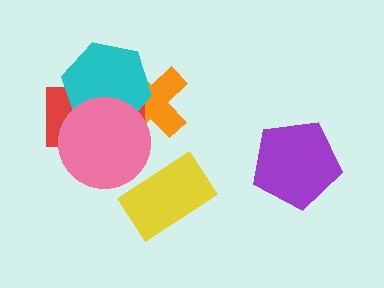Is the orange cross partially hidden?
Yes, it is partially covered by another shape.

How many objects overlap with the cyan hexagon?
3 objects overlap with the cyan hexagon.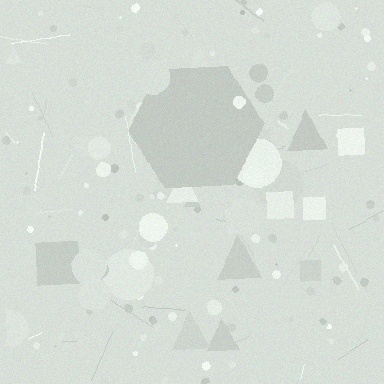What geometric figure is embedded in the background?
A hexagon is embedded in the background.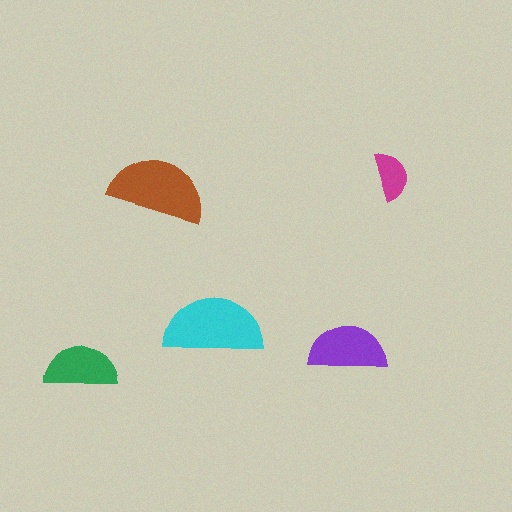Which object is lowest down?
The green semicircle is bottommost.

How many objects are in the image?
There are 5 objects in the image.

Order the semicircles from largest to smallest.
the cyan one, the brown one, the purple one, the green one, the magenta one.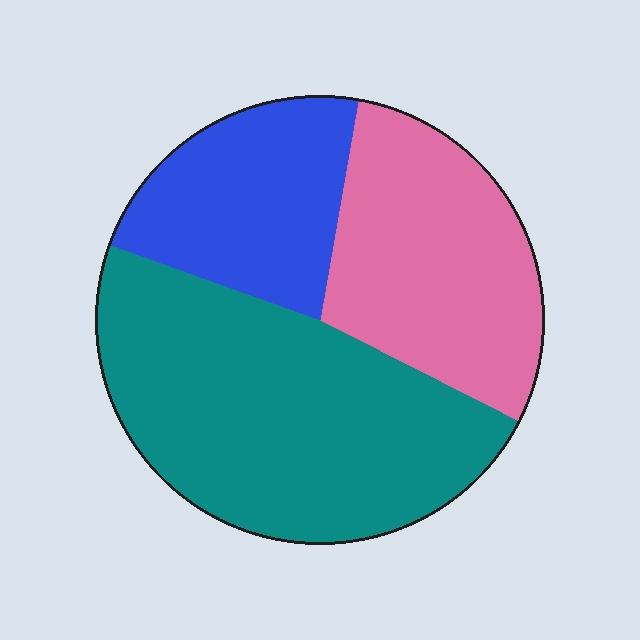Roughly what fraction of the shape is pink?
Pink takes up about one third (1/3) of the shape.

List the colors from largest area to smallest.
From largest to smallest: teal, pink, blue.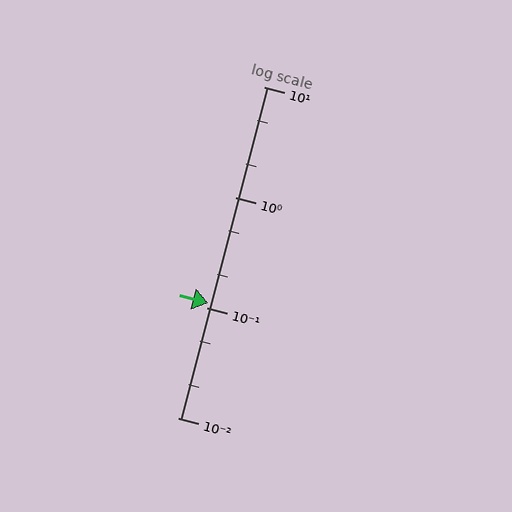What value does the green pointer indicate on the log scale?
The pointer indicates approximately 0.11.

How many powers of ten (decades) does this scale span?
The scale spans 3 decades, from 0.01 to 10.